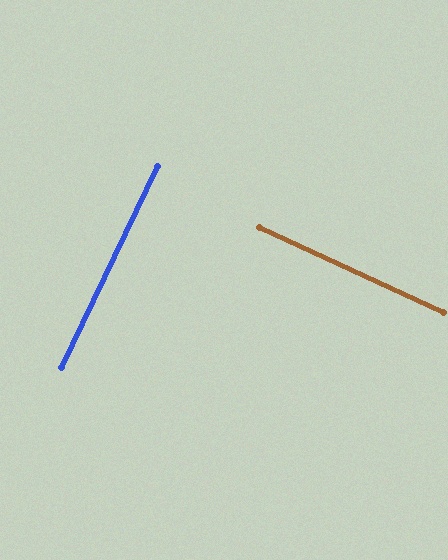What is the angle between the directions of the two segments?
Approximately 89 degrees.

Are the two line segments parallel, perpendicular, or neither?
Perpendicular — they meet at approximately 89°.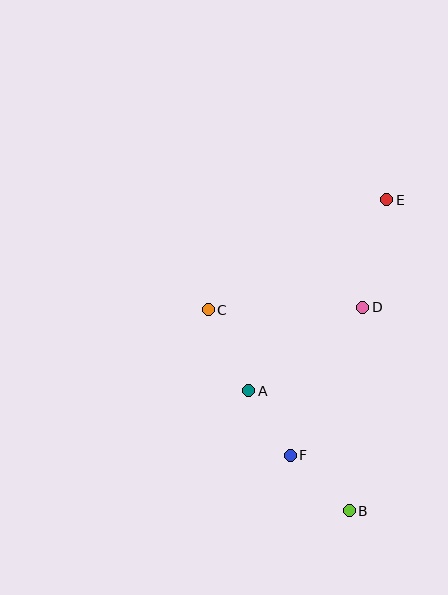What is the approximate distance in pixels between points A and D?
The distance between A and D is approximately 141 pixels.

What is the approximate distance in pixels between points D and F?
The distance between D and F is approximately 165 pixels.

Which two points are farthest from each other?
Points B and E are farthest from each other.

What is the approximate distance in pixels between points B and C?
The distance between B and C is approximately 245 pixels.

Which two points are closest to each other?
Points A and F are closest to each other.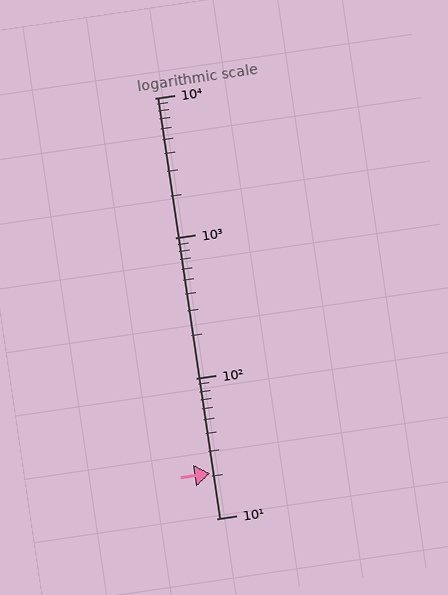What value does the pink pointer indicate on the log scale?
The pointer indicates approximately 21.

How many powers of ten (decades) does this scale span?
The scale spans 3 decades, from 10 to 10000.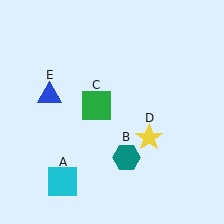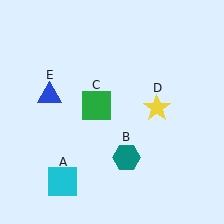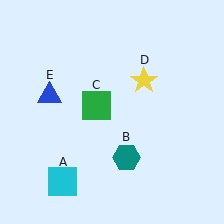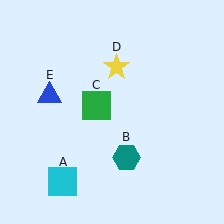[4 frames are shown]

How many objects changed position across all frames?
1 object changed position: yellow star (object D).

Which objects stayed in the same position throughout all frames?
Cyan square (object A) and teal hexagon (object B) and green square (object C) and blue triangle (object E) remained stationary.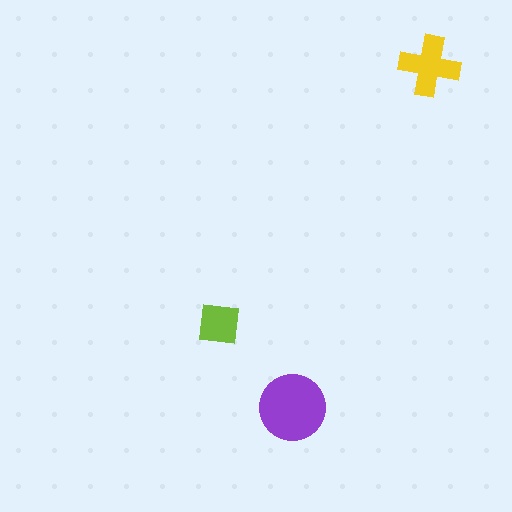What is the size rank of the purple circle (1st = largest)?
1st.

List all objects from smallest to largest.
The lime square, the yellow cross, the purple circle.